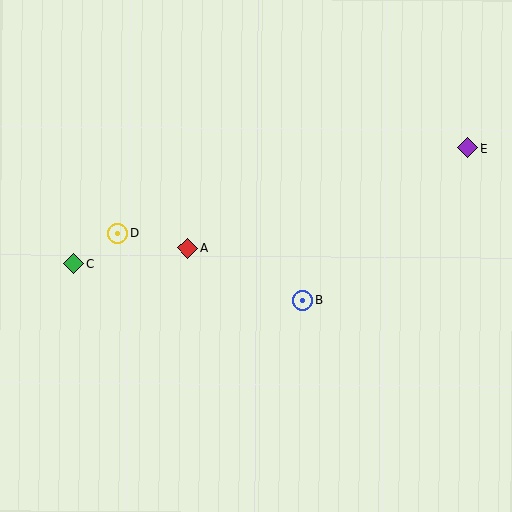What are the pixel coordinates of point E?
Point E is at (468, 148).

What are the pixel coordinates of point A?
Point A is at (188, 248).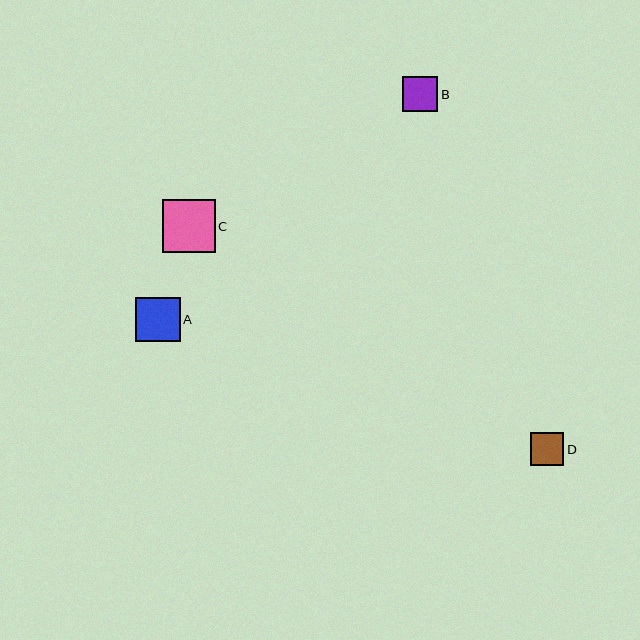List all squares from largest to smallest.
From largest to smallest: C, A, B, D.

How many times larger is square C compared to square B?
Square C is approximately 1.5 times the size of square B.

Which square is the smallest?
Square D is the smallest with a size of approximately 33 pixels.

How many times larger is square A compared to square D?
Square A is approximately 1.3 times the size of square D.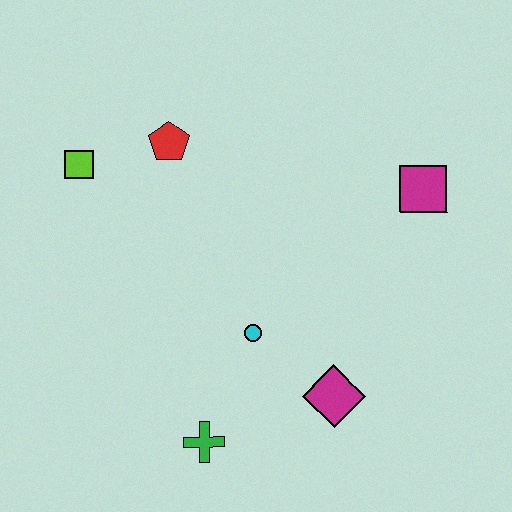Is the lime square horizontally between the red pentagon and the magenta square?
No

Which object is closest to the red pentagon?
The lime square is closest to the red pentagon.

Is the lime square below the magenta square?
No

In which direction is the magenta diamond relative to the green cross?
The magenta diamond is to the right of the green cross.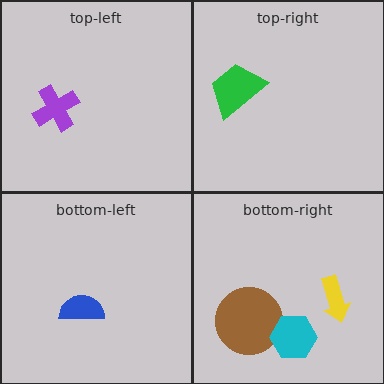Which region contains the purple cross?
The top-left region.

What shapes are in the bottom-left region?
The blue semicircle.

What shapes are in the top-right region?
The green trapezoid.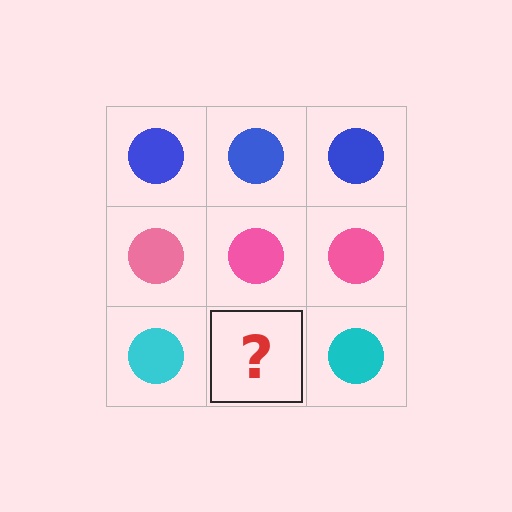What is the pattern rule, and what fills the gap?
The rule is that each row has a consistent color. The gap should be filled with a cyan circle.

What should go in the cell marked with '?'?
The missing cell should contain a cyan circle.